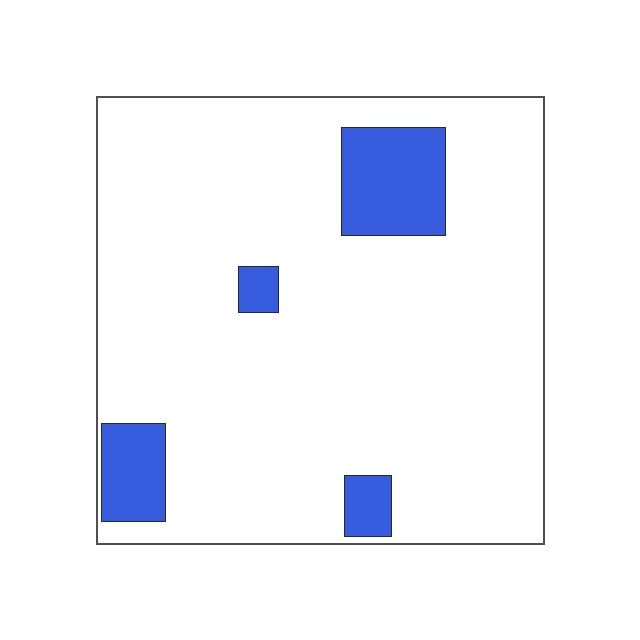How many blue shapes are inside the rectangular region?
4.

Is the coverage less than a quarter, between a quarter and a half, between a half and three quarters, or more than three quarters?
Less than a quarter.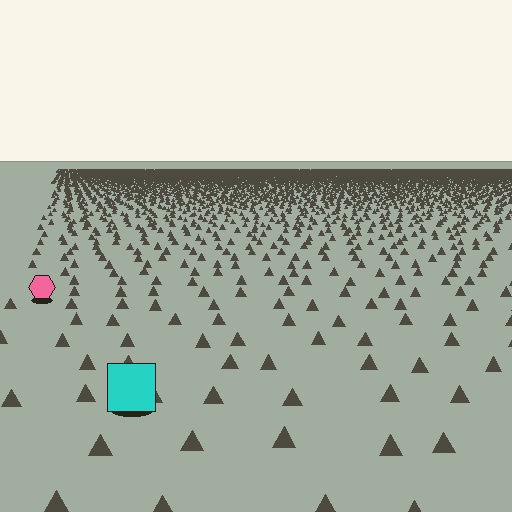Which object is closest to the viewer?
The cyan square is closest. The texture marks near it are larger and more spread out.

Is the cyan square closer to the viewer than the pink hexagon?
Yes. The cyan square is closer — you can tell from the texture gradient: the ground texture is coarser near it.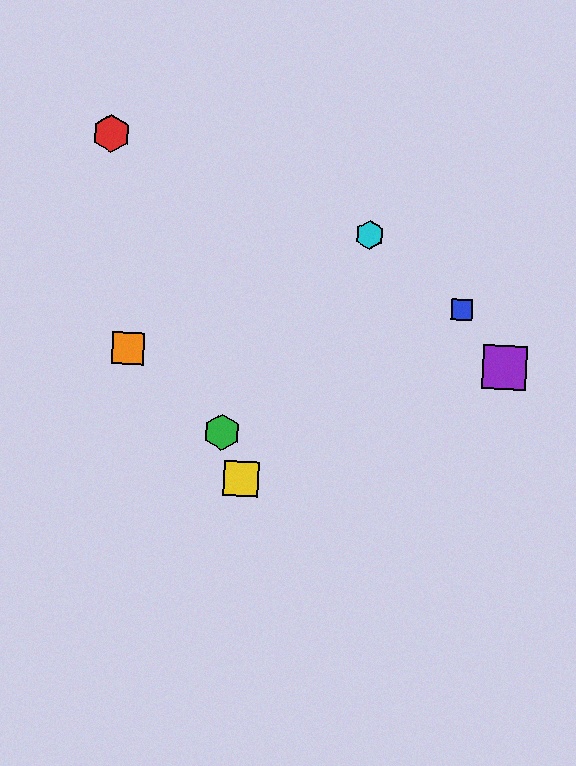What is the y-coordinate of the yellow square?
The yellow square is at y≈479.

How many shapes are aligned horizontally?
2 shapes (the purple square, the orange square) are aligned horizontally.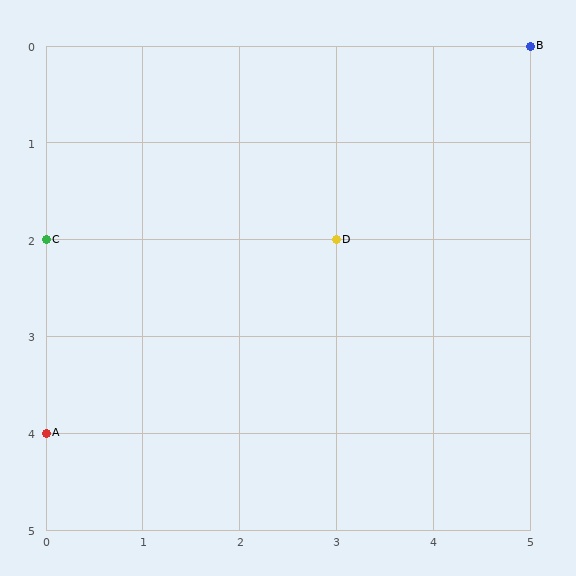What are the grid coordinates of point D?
Point D is at grid coordinates (3, 2).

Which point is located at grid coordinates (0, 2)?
Point C is at (0, 2).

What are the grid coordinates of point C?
Point C is at grid coordinates (0, 2).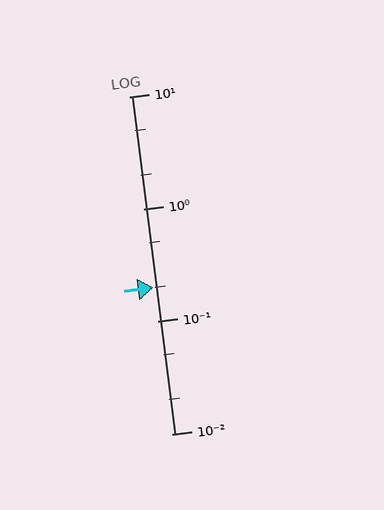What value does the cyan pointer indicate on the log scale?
The pointer indicates approximately 0.2.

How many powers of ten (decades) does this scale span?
The scale spans 3 decades, from 0.01 to 10.